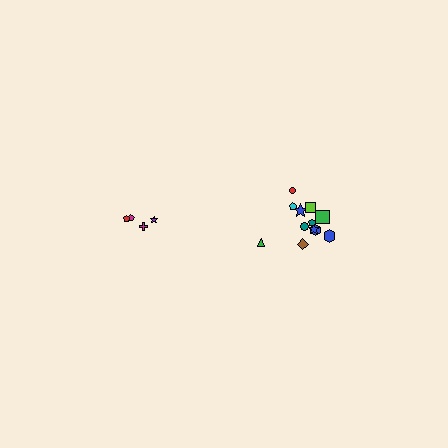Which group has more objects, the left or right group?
The right group.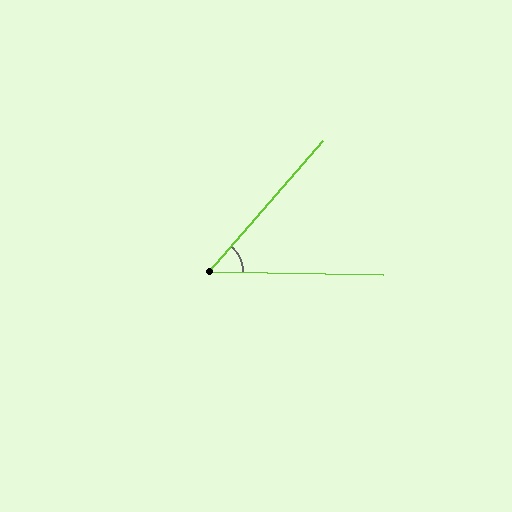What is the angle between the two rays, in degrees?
Approximately 50 degrees.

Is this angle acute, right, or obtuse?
It is acute.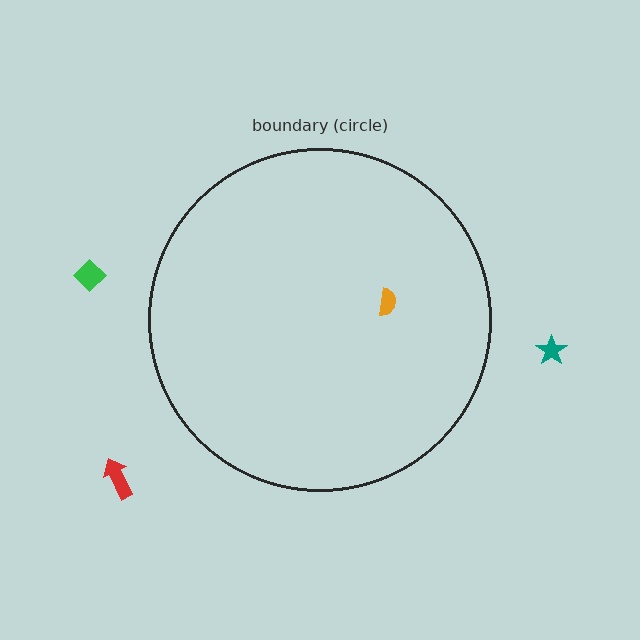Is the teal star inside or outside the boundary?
Outside.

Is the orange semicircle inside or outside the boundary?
Inside.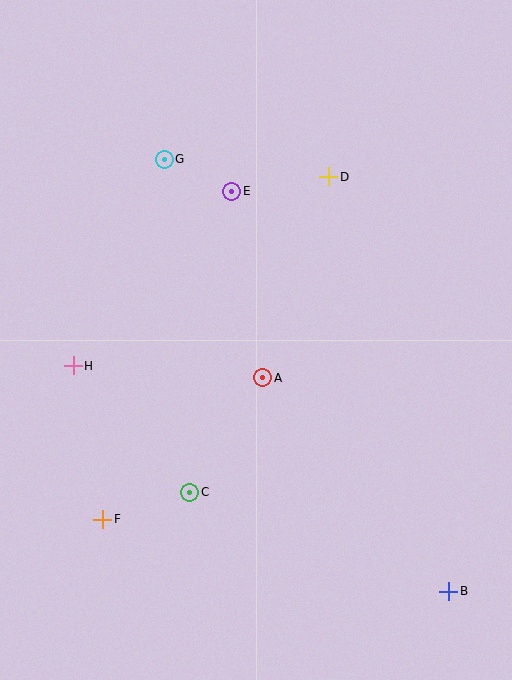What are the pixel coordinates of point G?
Point G is at (164, 159).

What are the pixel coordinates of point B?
Point B is at (449, 591).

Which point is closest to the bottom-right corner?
Point B is closest to the bottom-right corner.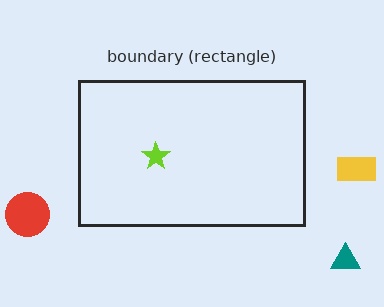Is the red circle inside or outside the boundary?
Outside.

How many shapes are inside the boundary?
1 inside, 3 outside.